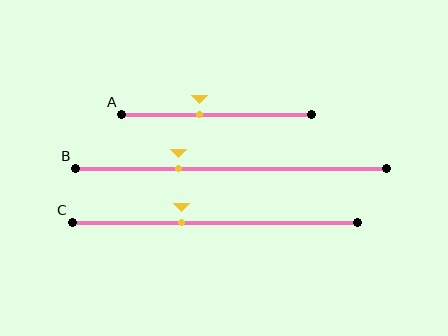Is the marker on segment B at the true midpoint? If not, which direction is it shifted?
No, the marker on segment B is shifted to the left by about 17% of the segment length.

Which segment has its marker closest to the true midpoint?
Segment A has its marker closest to the true midpoint.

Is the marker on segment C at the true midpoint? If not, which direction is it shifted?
No, the marker on segment C is shifted to the left by about 12% of the segment length.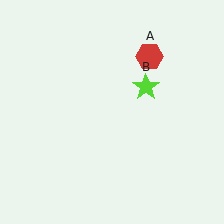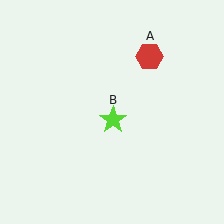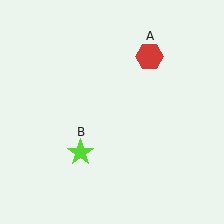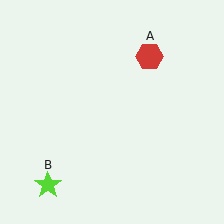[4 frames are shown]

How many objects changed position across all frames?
1 object changed position: lime star (object B).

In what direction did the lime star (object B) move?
The lime star (object B) moved down and to the left.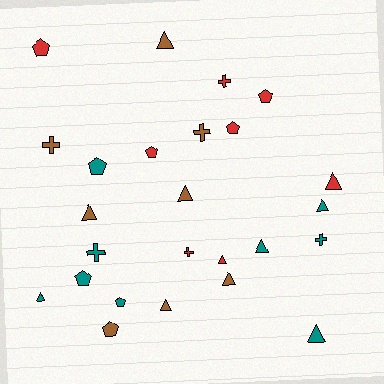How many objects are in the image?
There are 25 objects.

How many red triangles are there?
There are 2 red triangles.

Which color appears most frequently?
Teal, with 9 objects.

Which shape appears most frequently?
Triangle, with 11 objects.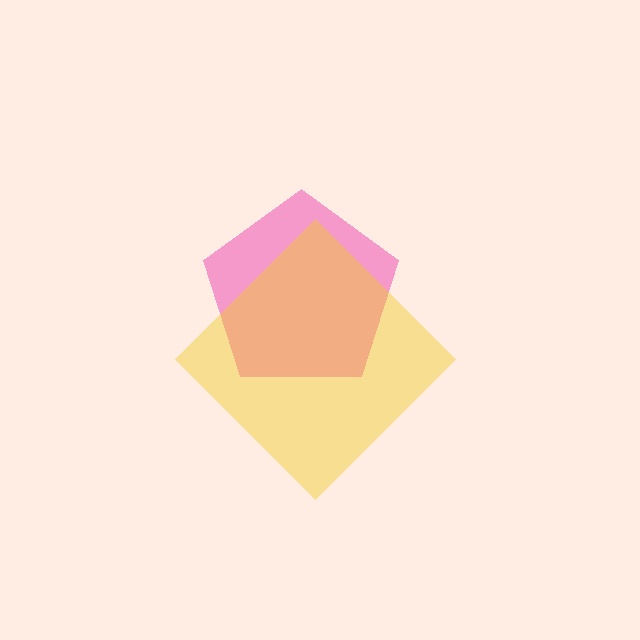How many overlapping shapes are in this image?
There are 2 overlapping shapes in the image.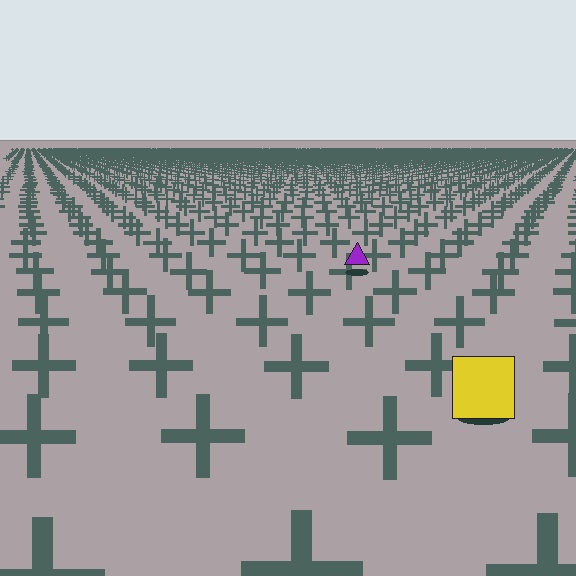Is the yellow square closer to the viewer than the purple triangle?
Yes. The yellow square is closer — you can tell from the texture gradient: the ground texture is coarser near it.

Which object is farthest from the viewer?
The purple triangle is farthest from the viewer. It appears smaller and the ground texture around it is denser.